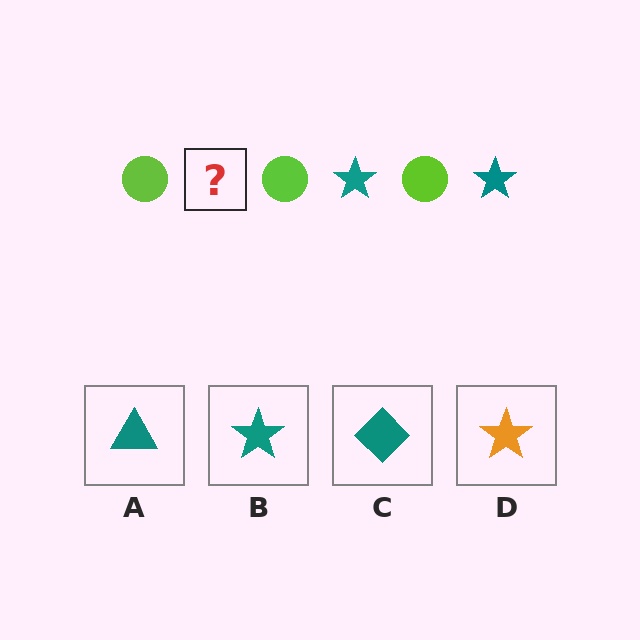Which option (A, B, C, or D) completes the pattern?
B.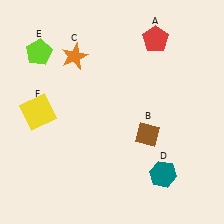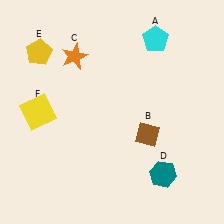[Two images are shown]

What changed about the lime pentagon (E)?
In Image 1, E is lime. In Image 2, it changed to yellow.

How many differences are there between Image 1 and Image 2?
There are 2 differences between the two images.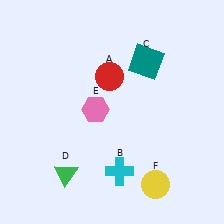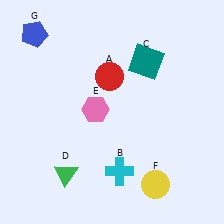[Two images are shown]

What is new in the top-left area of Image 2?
A blue pentagon (G) was added in the top-left area of Image 2.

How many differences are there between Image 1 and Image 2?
There is 1 difference between the two images.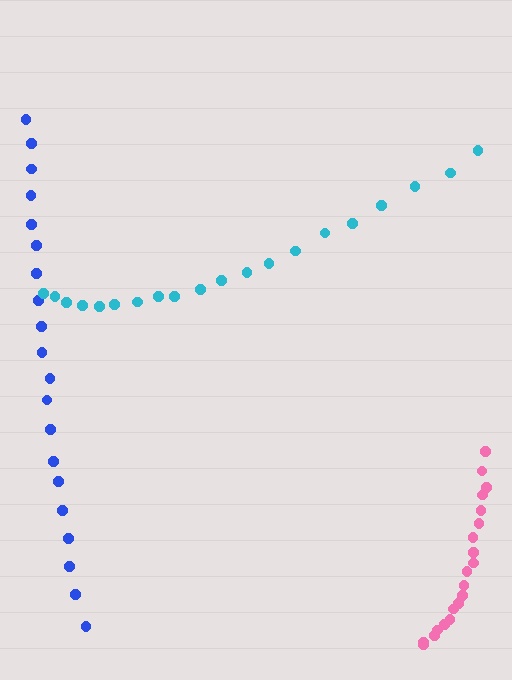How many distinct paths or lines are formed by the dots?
There are 3 distinct paths.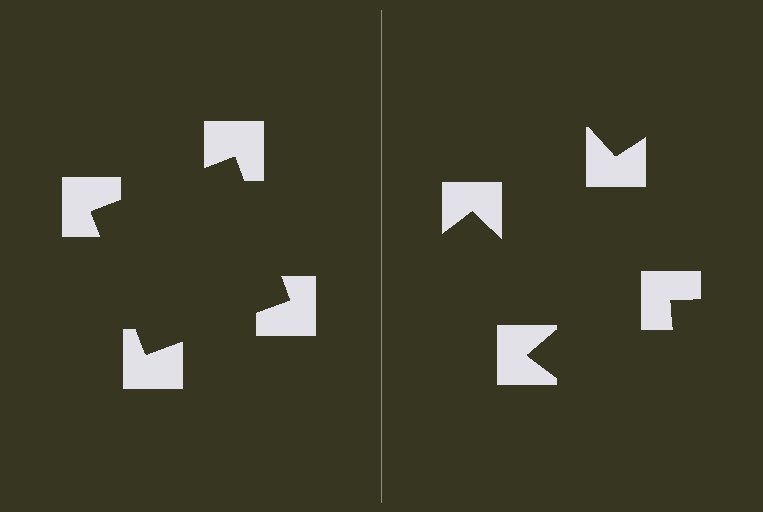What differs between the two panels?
The notched squares are positioned identically on both sides; only the wedge orientations differ. On the left they align to a square; on the right they are misaligned.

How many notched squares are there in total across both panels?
8 — 4 on each side.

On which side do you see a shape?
An illusory square appears on the left side. On the right side the wedge cuts are rotated, so no coherent shape forms.